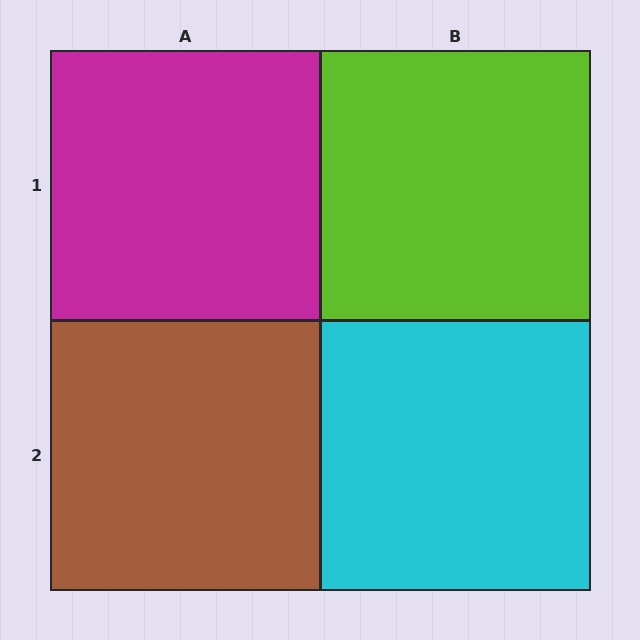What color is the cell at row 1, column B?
Lime.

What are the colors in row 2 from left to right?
Brown, cyan.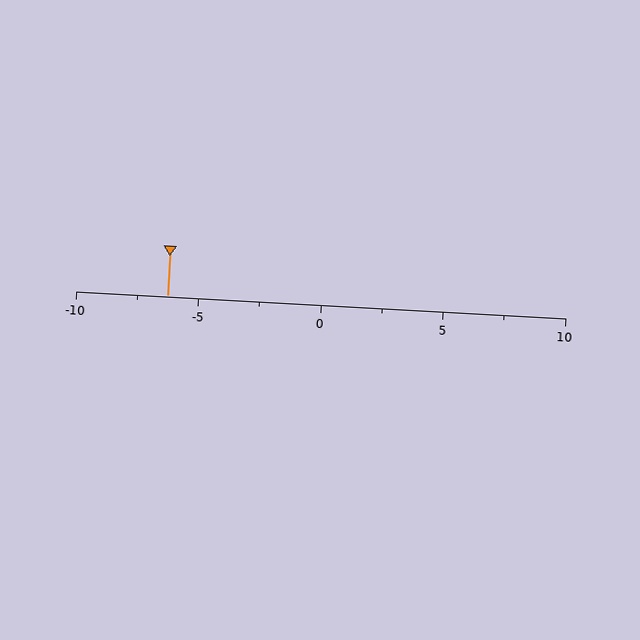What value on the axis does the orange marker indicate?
The marker indicates approximately -6.2.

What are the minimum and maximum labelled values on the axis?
The axis runs from -10 to 10.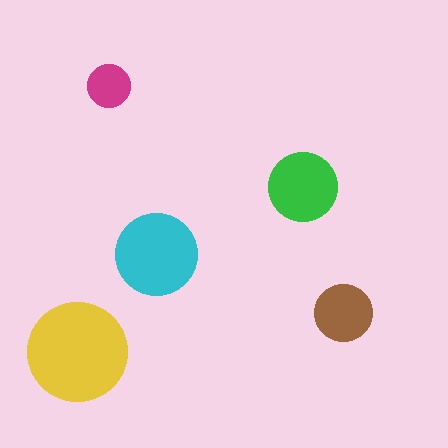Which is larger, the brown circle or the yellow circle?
The yellow one.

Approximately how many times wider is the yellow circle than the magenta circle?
About 2.5 times wider.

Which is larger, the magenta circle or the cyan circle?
The cyan one.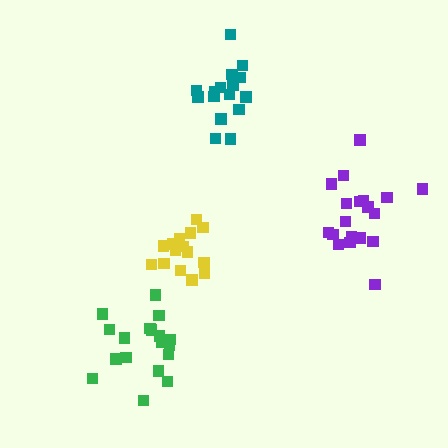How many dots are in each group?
Group 1: 16 dots, Group 2: 15 dots, Group 3: 19 dots, Group 4: 19 dots (69 total).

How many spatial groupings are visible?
There are 4 spatial groupings.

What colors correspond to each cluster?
The clusters are colored: teal, yellow, purple, green.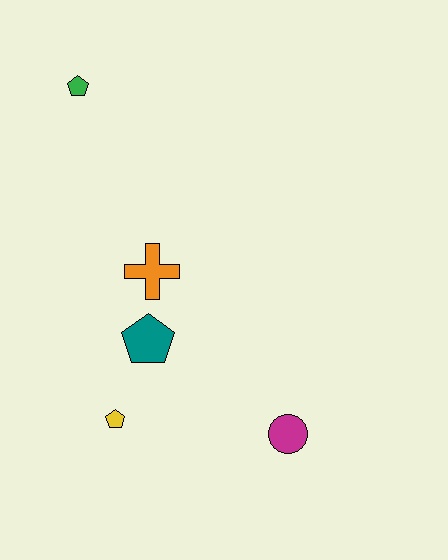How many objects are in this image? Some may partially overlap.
There are 5 objects.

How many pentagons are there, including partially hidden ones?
There are 3 pentagons.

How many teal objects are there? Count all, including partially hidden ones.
There is 1 teal object.